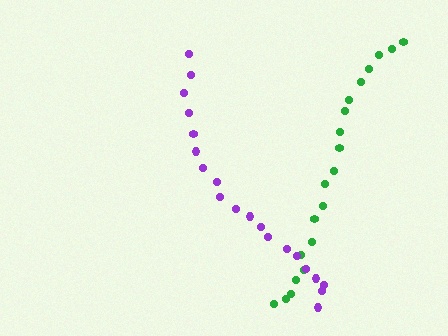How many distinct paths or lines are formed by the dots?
There are 2 distinct paths.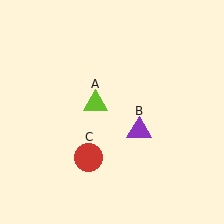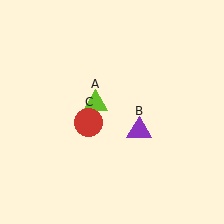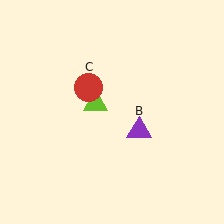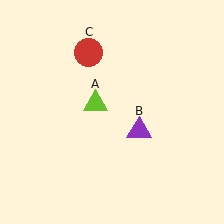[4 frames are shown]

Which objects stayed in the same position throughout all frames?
Lime triangle (object A) and purple triangle (object B) remained stationary.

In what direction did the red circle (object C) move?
The red circle (object C) moved up.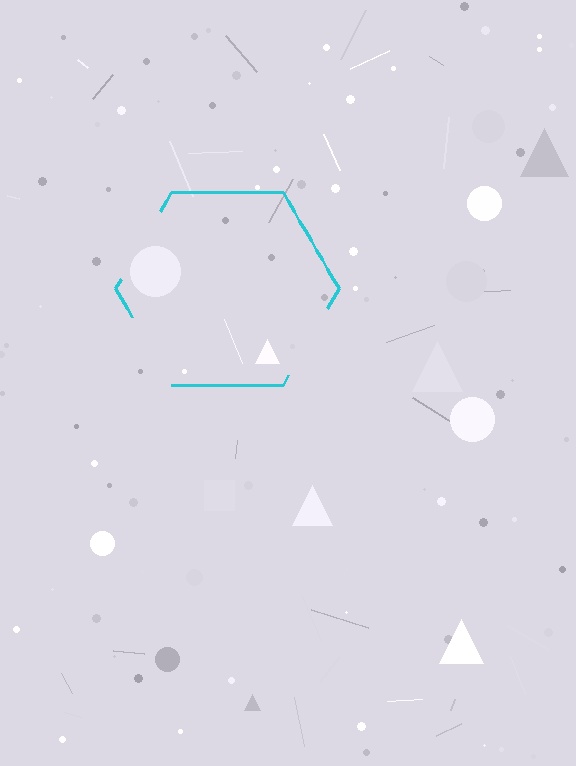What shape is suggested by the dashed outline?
The dashed outline suggests a hexagon.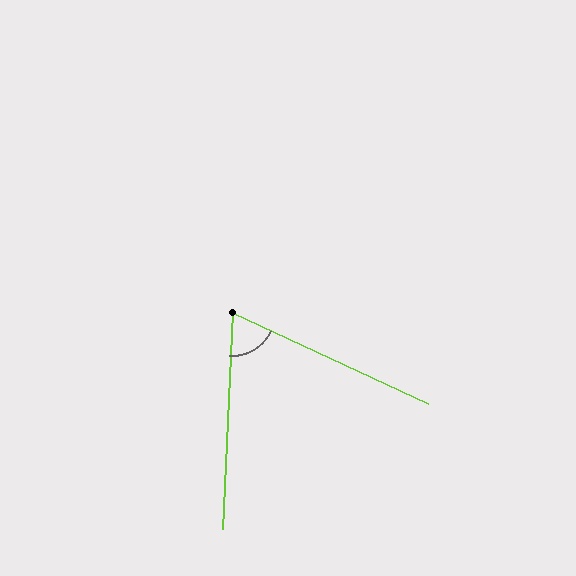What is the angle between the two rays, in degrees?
Approximately 68 degrees.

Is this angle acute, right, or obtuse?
It is acute.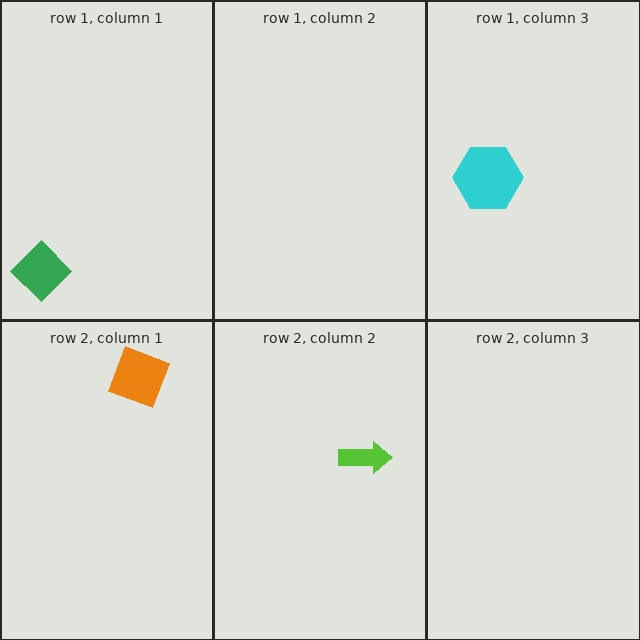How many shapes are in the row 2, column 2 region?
1.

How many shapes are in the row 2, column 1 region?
1.